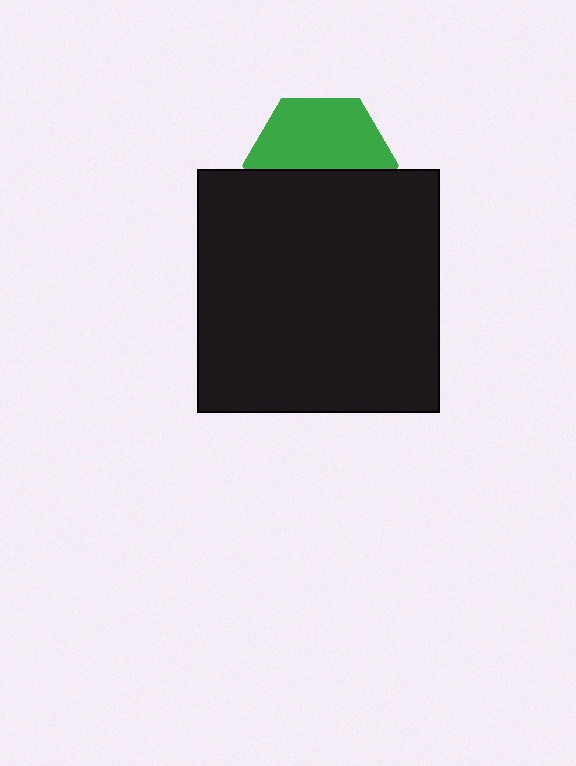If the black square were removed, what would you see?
You would see the complete green hexagon.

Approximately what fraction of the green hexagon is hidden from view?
Roughly 46% of the green hexagon is hidden behind the black square.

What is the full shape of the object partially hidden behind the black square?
The partially hidden object is a green hexagon.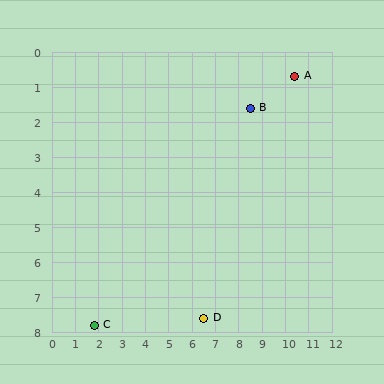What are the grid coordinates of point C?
Point C is at approximately (1.8, 7.8).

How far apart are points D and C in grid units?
Points D and C are about 4.7 grid units apart.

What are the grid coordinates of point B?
Point B is at approximately (8.5, 1.6).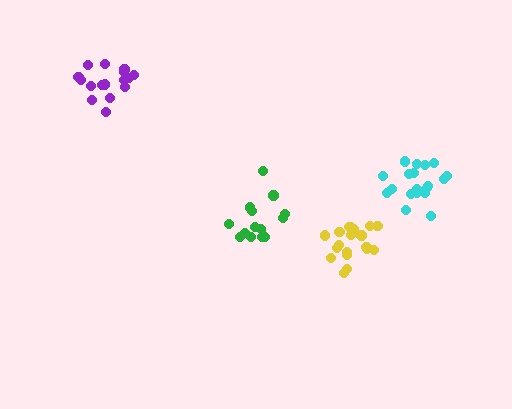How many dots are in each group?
Group 1: 16 dots, Group 2: 15 dots, Group 3: 19 dots, Group 4: 19 dots (69 total).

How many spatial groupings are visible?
There are 4 spatial groupings.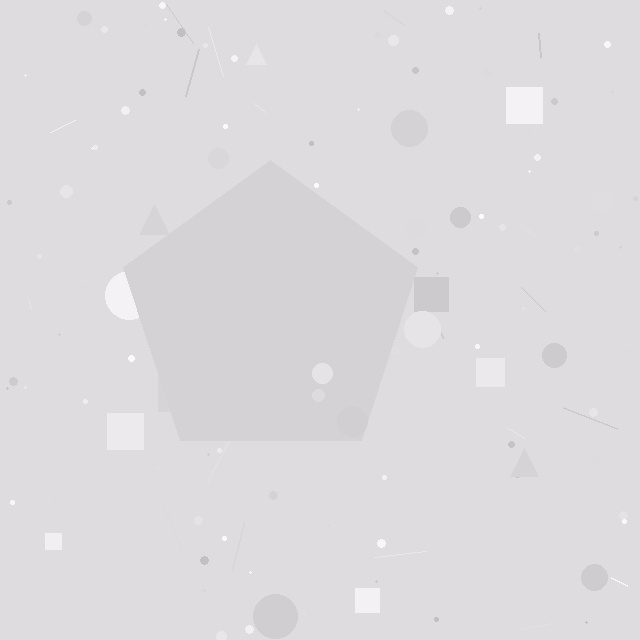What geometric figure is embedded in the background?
A pentagon is embedded in the background.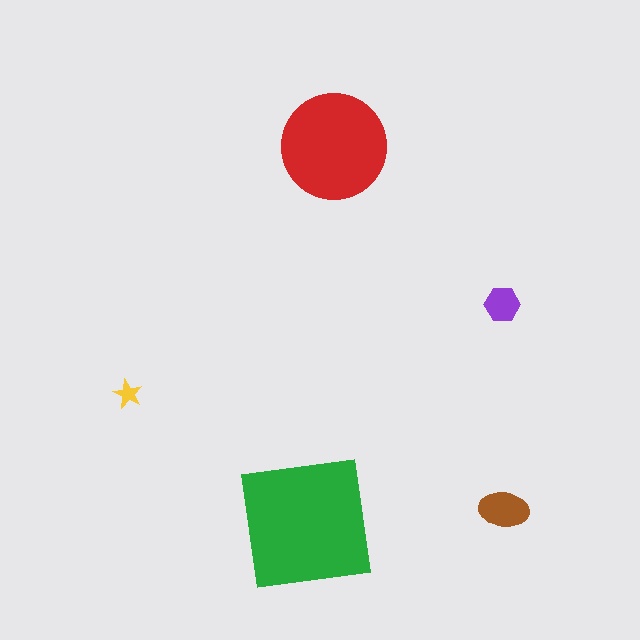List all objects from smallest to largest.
The yellow star, the purple hexagon, the brown ellipse, the red circle, the green square.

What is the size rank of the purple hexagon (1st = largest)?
4th.